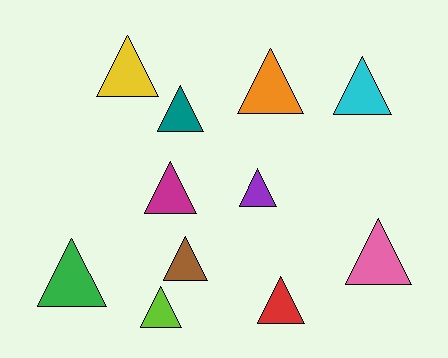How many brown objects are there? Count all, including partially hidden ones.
There is 1 brown object.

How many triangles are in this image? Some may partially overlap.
There are 11 triangles.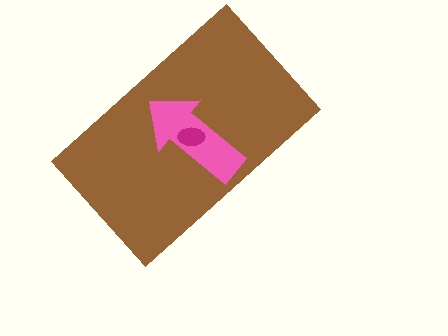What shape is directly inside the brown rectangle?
The pink arrow.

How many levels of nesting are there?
3.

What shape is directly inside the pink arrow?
The magenta ellipse.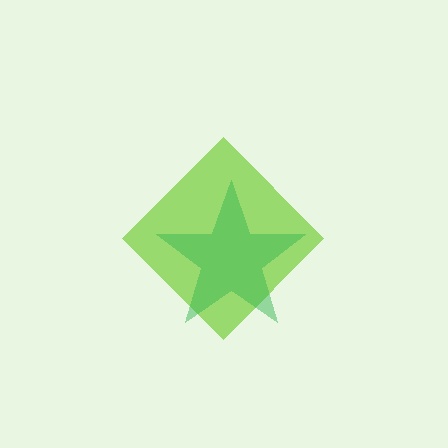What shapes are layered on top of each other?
The layered shapes are: a lime diamond, a green star.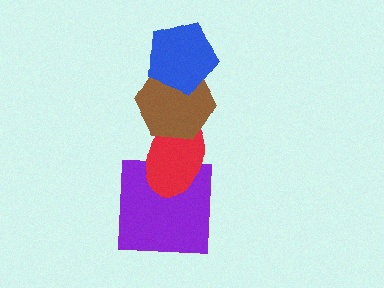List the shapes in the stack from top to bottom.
From top to bottom: the blue pentagon, the brown hexagon, the red ellipse, the purple square.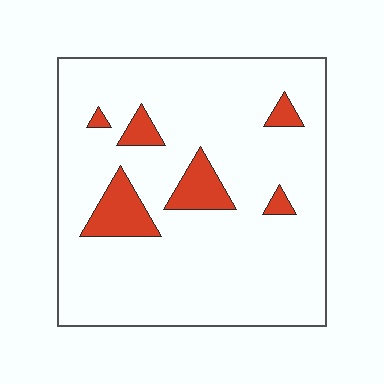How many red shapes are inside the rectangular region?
6.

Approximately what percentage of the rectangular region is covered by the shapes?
Approximately 10%.